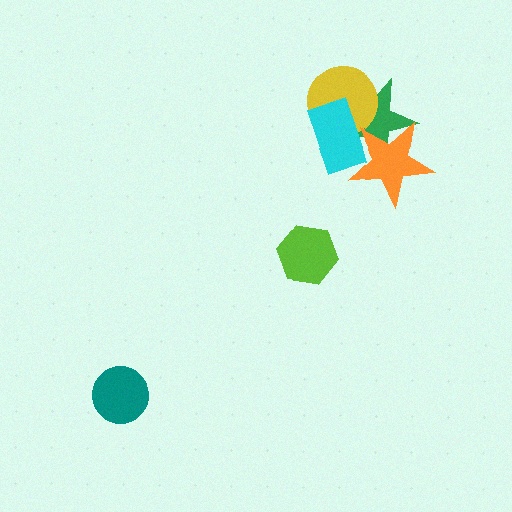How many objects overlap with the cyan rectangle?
3 objects overlap with the cyan rectangle.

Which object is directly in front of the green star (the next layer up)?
The yellow circle is directly in front of the green star.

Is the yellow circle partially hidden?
Yes, it is partially covered by another shape.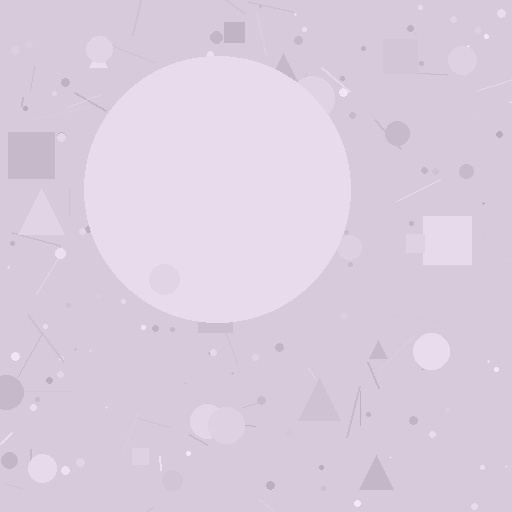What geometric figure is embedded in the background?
A circle is embedded in the background.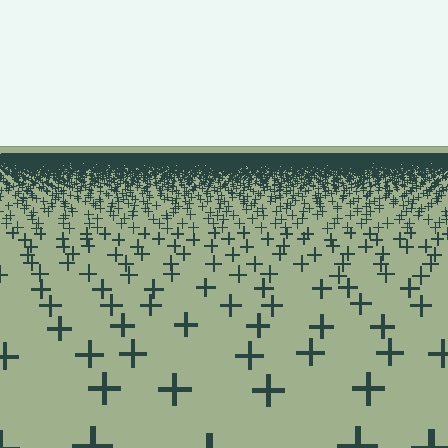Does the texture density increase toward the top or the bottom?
Density increases toward the top.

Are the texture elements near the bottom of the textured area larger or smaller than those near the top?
Larger. Near the bottom, elements are closer to the viewer and appear at a bigger on-screen size.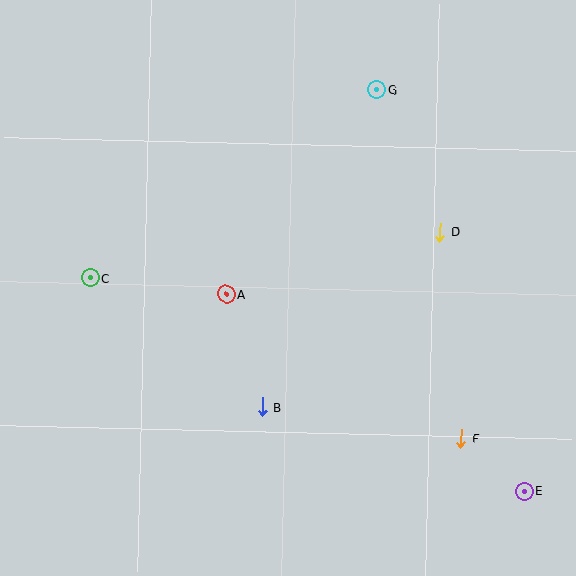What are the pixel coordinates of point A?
Point A is at (226, 294).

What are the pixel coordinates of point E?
Point E is at (524, 491).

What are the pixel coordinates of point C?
Point C is at (90, 278).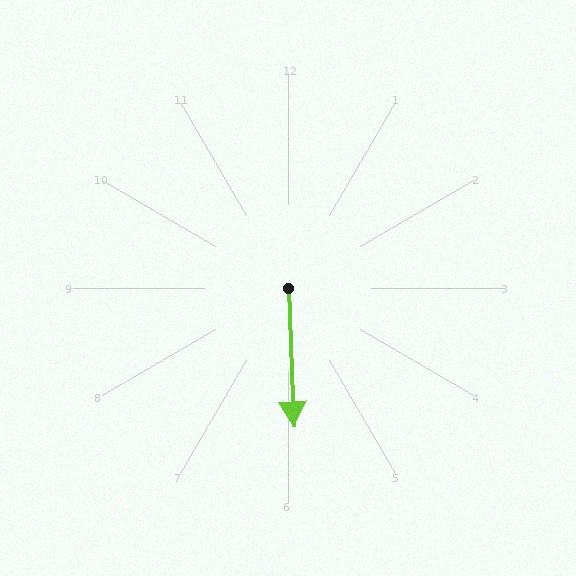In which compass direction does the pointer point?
South.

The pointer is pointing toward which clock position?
Roughly 6 o'clock.